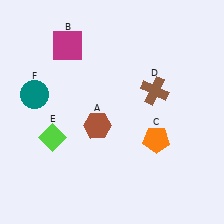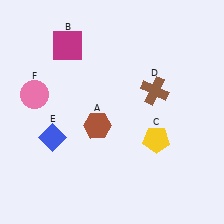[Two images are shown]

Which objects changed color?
C changed from orange to yellow. E changed from lime to blue. F changed from teal to pink.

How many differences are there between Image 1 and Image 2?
There are 3 differences between the two images.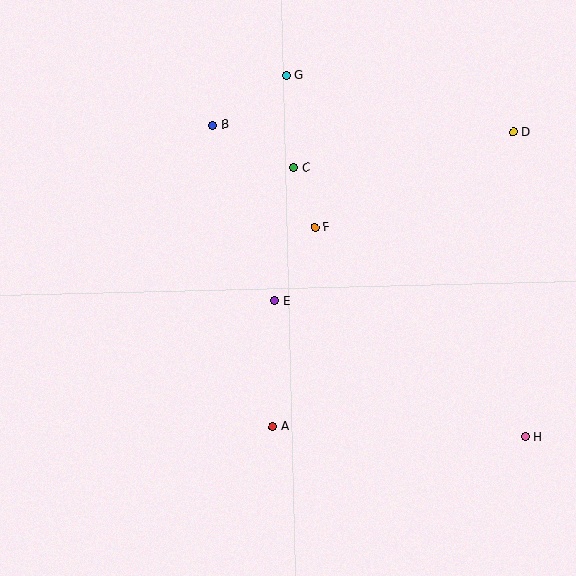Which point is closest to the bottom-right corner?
Point H is closest to the bottom-right corner.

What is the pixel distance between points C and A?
The distance between C and A is 260 pixels.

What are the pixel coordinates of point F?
Point F is at (315, 227).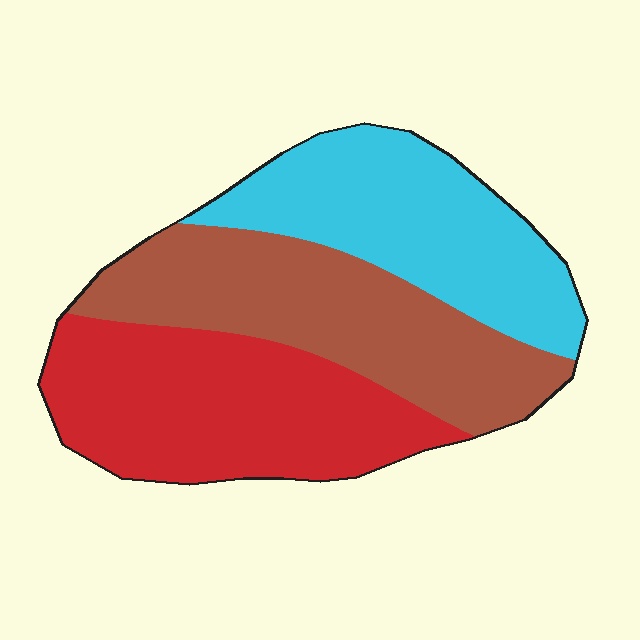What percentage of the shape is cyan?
Cyan takes up about one third (1/3) of the shape.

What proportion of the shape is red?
Red takes up about three eighths (3/8) of the shape.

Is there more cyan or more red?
Red.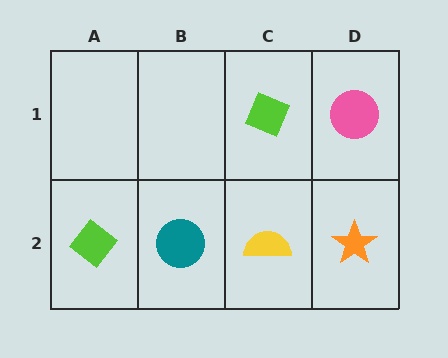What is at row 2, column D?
An orange star.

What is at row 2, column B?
A teal circle.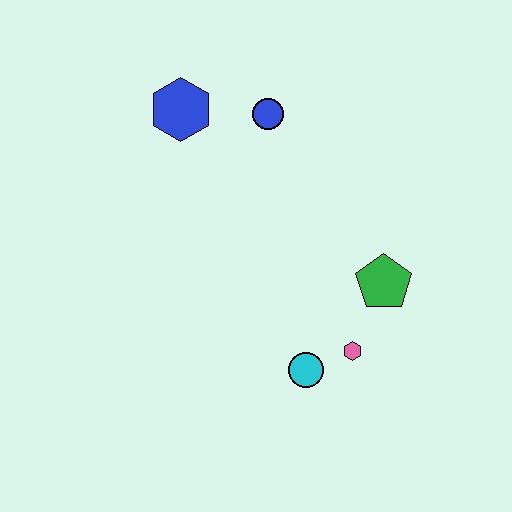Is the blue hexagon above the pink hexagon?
Yes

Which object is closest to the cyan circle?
The pink hexagon is closest to the cyan circle.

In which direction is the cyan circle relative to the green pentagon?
The cyan circle is below the green pentagon.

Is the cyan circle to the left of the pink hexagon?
Yes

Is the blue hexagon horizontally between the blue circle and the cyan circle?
No